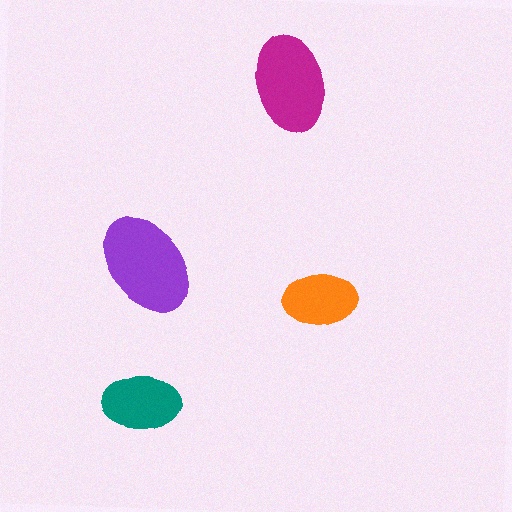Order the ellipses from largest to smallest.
the purple one, the magenta one, the teal one, the orange one.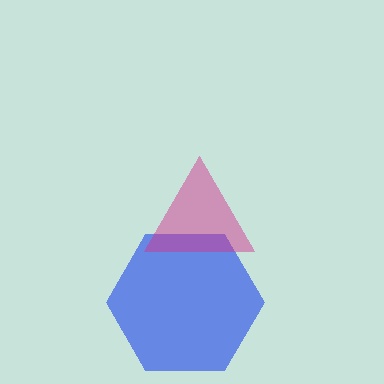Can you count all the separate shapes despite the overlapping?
Yes, there are 2 separate shapes.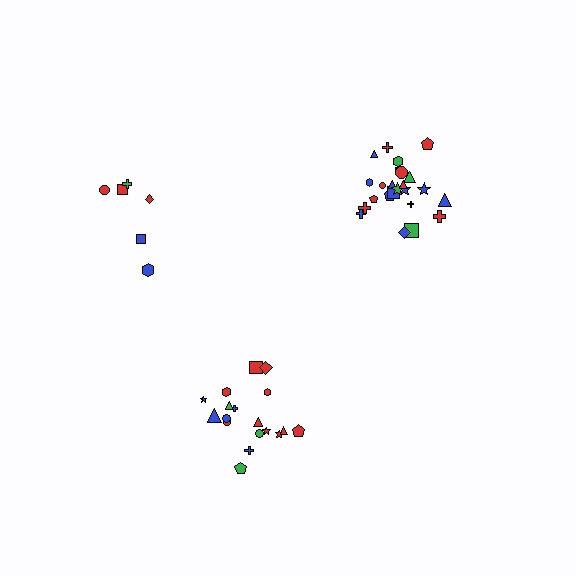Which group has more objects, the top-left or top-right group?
The top-right group.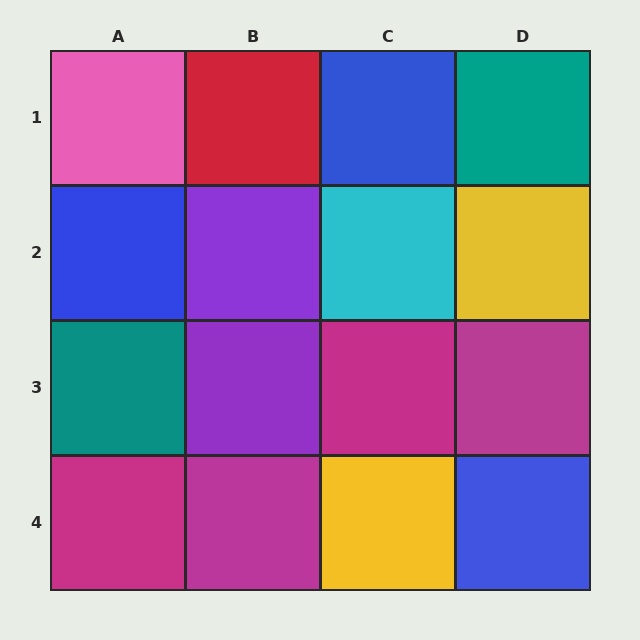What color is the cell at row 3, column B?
Purple.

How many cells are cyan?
1 cell is cyan.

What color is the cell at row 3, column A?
Teal.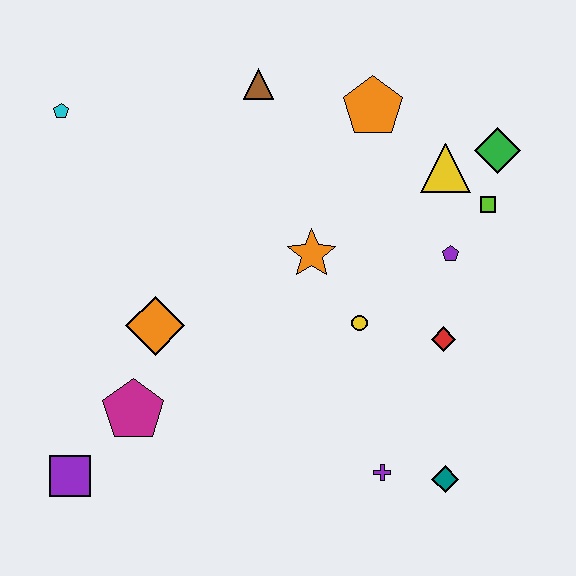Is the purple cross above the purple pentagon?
No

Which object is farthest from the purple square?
The green diamond is farthest from the purple square.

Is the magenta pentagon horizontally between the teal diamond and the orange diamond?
No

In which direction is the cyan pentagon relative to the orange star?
The cyan pentagon is to the left of the orange star.